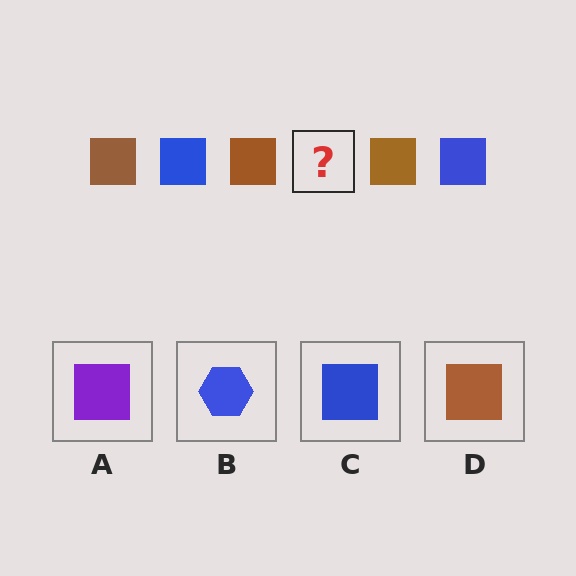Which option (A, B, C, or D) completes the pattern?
C.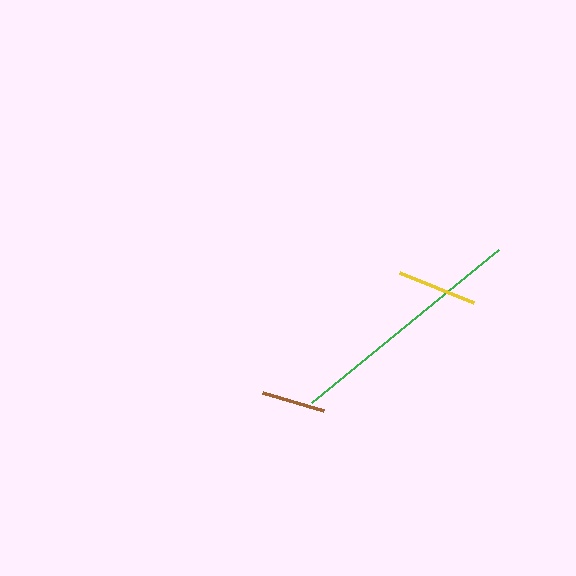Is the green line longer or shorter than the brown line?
The green line is longer than the brown line.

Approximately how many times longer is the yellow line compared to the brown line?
The yellow line is approximately 1.2 times the length of the brown line.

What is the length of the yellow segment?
The yellow segment is approximately 80 pixels long.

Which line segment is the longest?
The green line is the longest at approximately 242 pixels.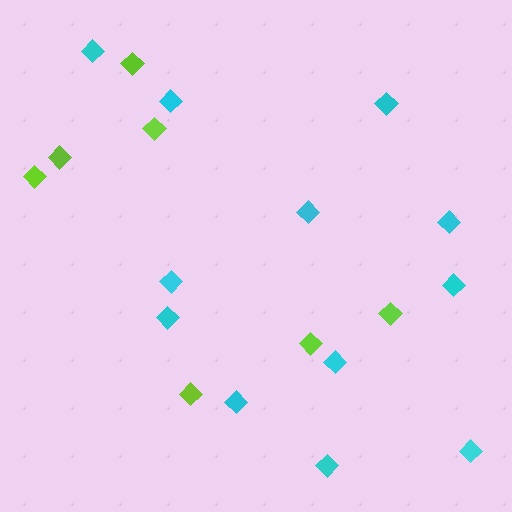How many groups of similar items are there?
There are 2 groups: one group of cyan diamonds (12) and one group of lime diamonds (7).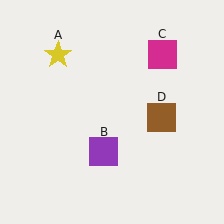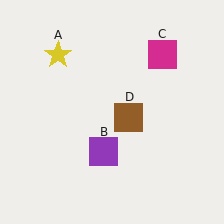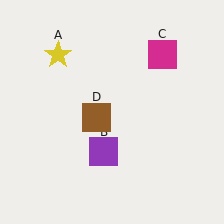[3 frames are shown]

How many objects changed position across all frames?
1 object changed position: brown square (object D).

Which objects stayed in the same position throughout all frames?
Yellow star (object A) and purple square (object B) and magenta square (object C) remained stationary.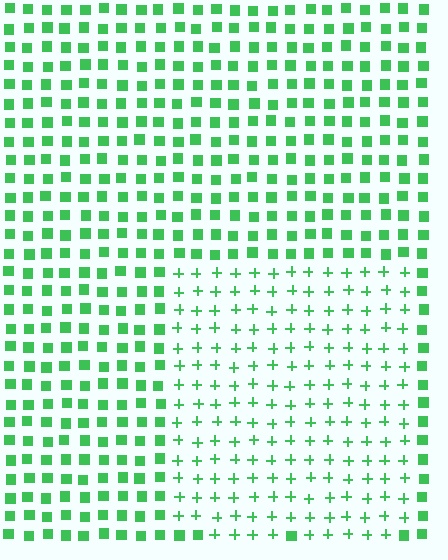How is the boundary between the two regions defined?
The boundary is defined by a change in element shape: plus signs inside vs. squares outside. All elements share the same color and spacing.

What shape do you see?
I see a rectangle.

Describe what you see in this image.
The image is filled with small green elements arranged in a uniform grid. A rectangle-shaped region contains plus signs, while the surrounding area contains squares. The boundary is defined purely by the change in element shape.